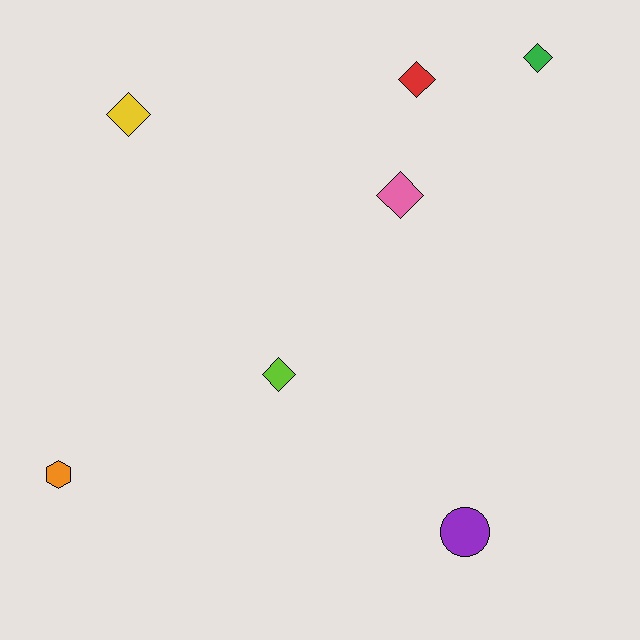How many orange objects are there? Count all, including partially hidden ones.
There is 1 orange object.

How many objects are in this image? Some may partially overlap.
There are 7 objects.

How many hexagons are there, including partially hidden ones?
There is 1 hexagon.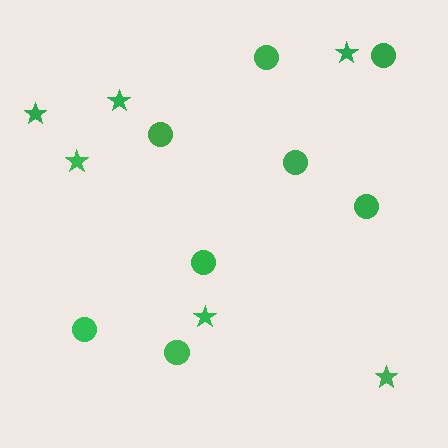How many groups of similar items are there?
There are 2 groups: one group of circles (8) and one group of stars (6).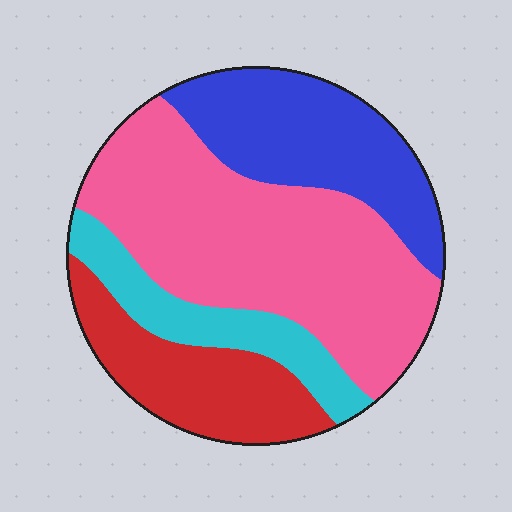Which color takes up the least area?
Cyan, at roughly 15%.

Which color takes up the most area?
Pink, at roughly 45%.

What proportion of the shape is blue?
Blue takes up about one quarter (1/4) of the shape.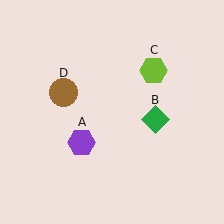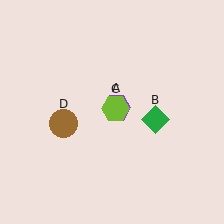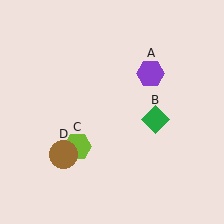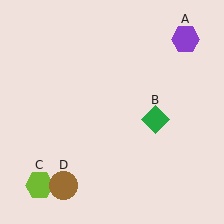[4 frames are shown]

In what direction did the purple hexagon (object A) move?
The purple hexagon (object A) moved up and to the right.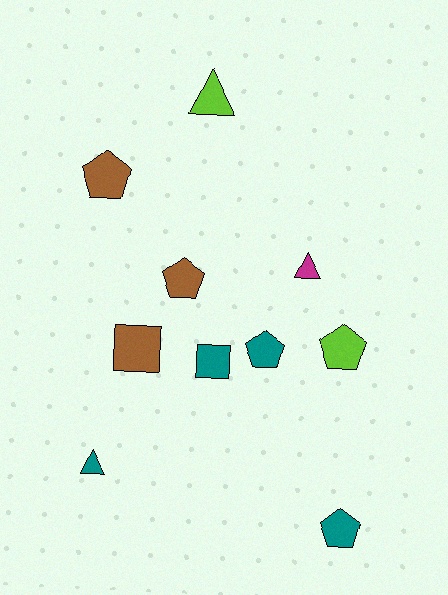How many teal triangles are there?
There is 1 teal triangle.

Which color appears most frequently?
Teal, with 4 objects.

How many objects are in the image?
There are 10 objects.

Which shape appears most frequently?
Pentagon, with 5 objects.